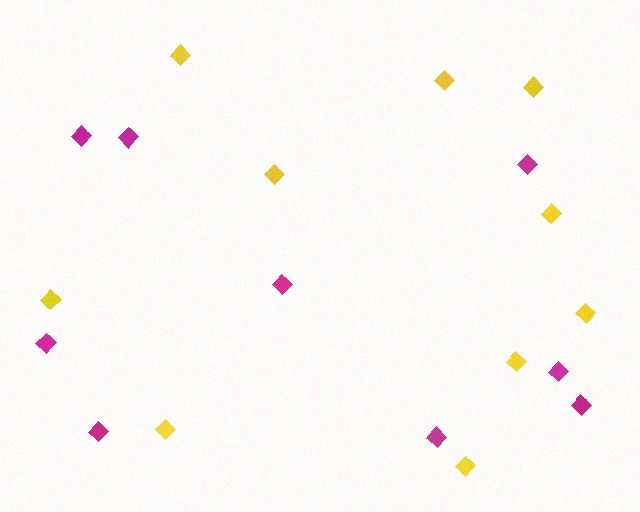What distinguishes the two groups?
There are 2 groups: one group of yellow diamonds (10) and one group of magenta diamonds (9).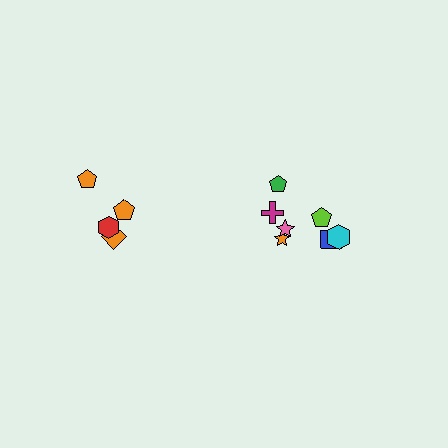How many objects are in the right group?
There are 7 objects.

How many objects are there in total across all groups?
There are 11 objects.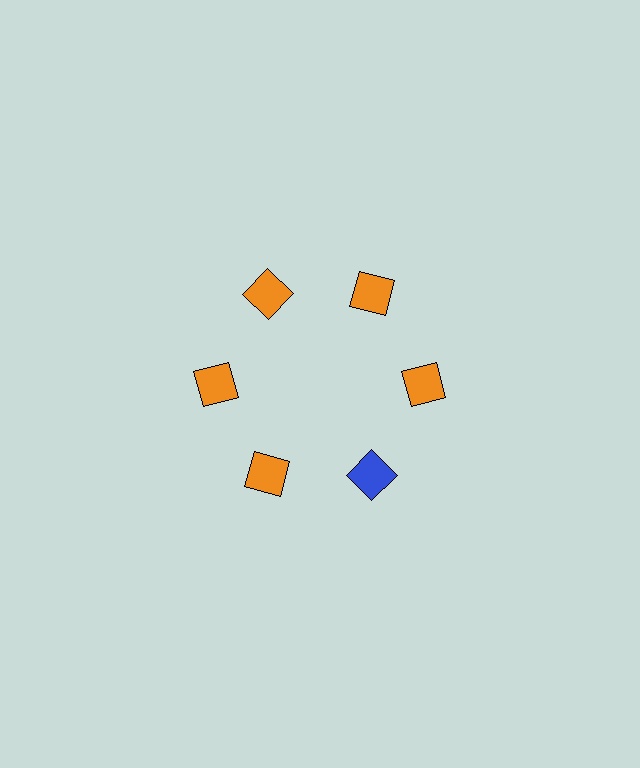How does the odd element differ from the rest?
It has a different color: blue instead of orange.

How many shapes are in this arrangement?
There are 6 shapes arranged in a ring pattern.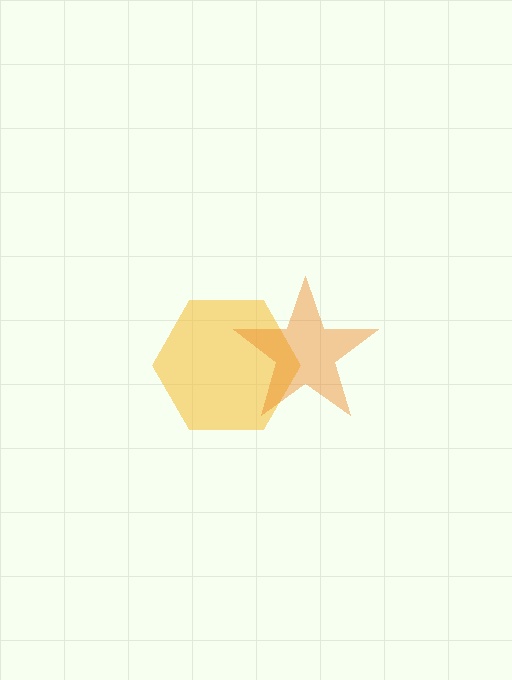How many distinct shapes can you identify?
There are 2 distinct shapes: a yellow hexagon, an orange star.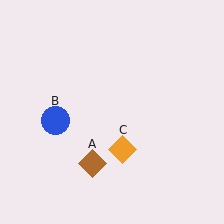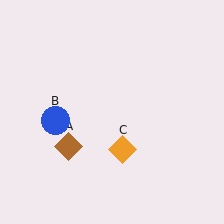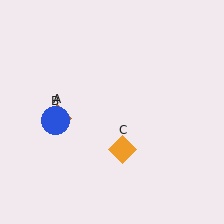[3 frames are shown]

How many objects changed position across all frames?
1 object changed position: brown diamond (object A).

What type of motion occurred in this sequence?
The brown diamond (object A) rotated clockwise around the center of the scene.